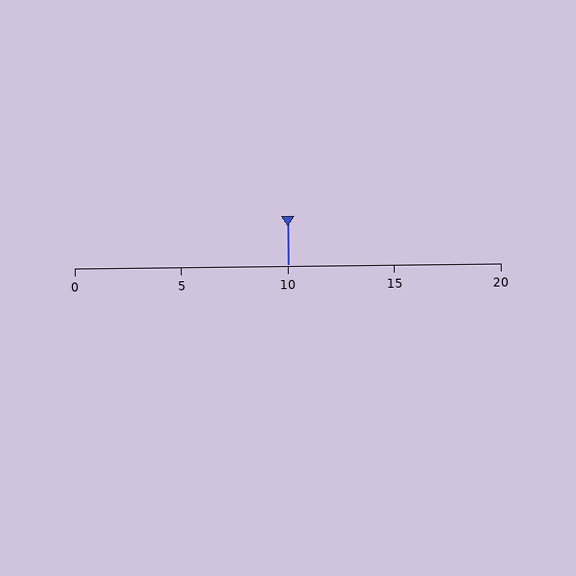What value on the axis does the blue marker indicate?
The marker indicates approximately 10.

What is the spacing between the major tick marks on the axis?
The major ticks are spaced 5 apart.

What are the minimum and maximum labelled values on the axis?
The axis runs from 0 to 20.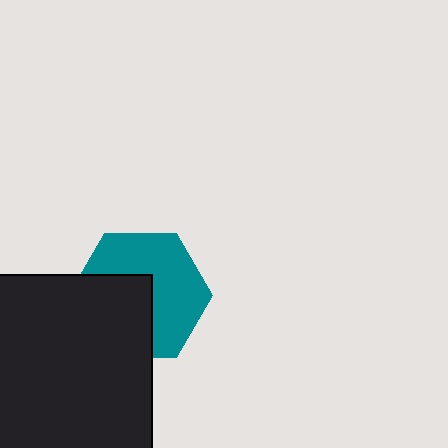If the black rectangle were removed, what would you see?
You would see the complete teal hexagon.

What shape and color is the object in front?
The object in front is a black rectangle.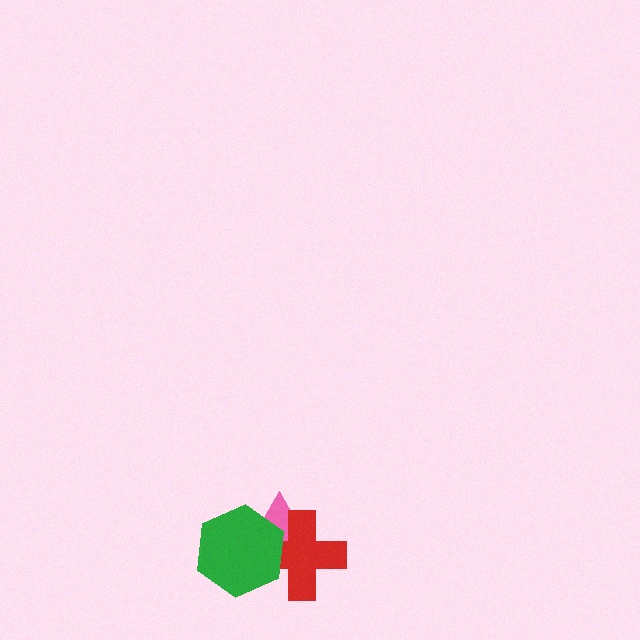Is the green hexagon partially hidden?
No, no other shape covers it.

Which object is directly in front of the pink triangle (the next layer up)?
The red cross is directly in front of the pink triangle.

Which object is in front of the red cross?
The green hexagon is in front of the red cross.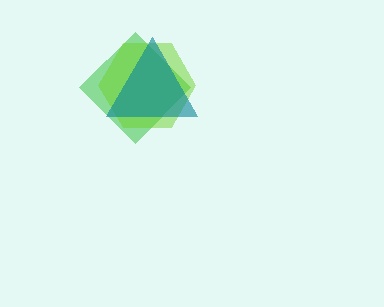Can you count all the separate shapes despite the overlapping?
Yes, there are 3 separate shapes.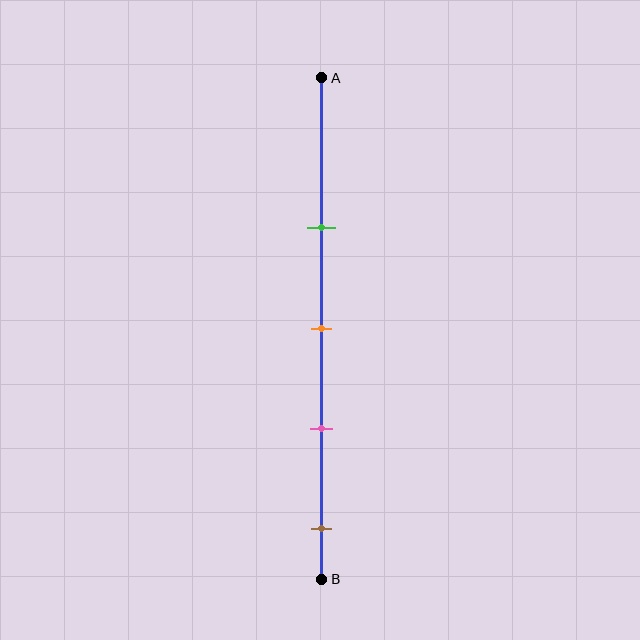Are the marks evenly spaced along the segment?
Yes, the marks are approximately evenly spaced.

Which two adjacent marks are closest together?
The orange and pink marks are the closest adjacent pair.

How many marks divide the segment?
There are 4 marks dividing the segment.